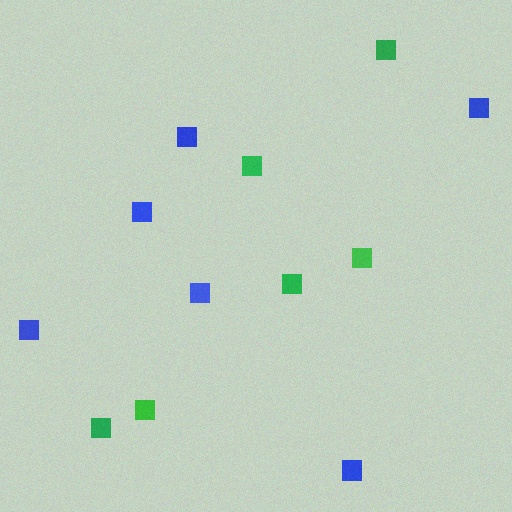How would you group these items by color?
There are 2 groups: one group of green squares (6) and one group of blue squares (6).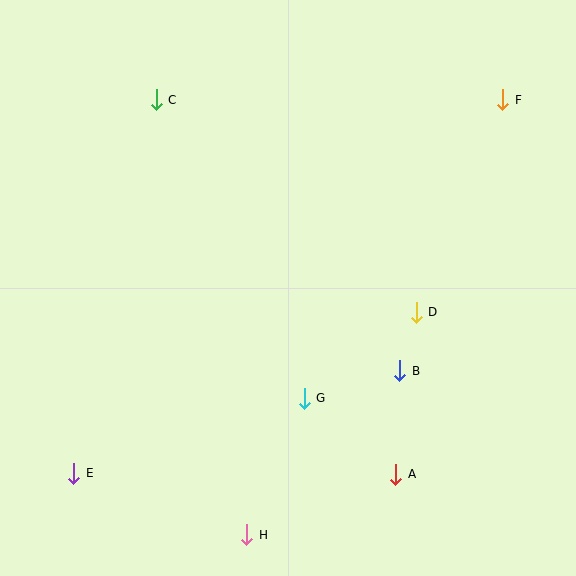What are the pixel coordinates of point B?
Point B is at (400, 371).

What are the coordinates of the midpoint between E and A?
The midpoint between E and A is at (235, 474).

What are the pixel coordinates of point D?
Point D is at (416, 312).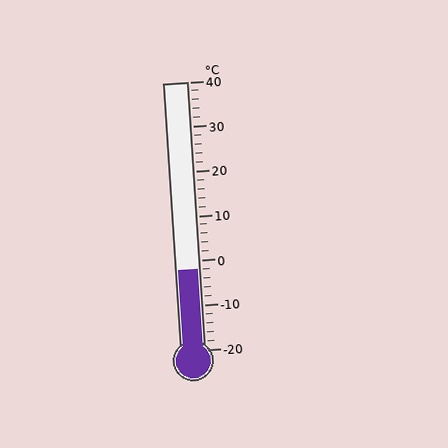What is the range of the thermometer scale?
The thermometer scale ranges from -20°C to 40°C.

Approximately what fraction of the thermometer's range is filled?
The thermometer is filled to approximately 30% of its range.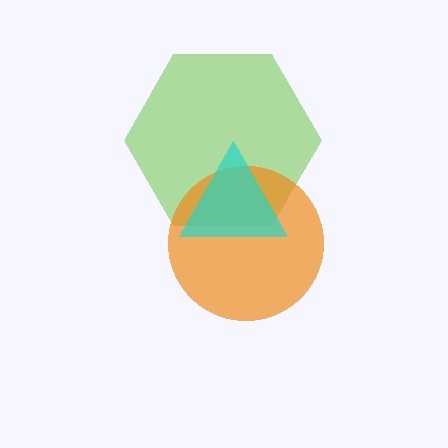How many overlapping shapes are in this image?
There are 3 overlapping shapes in the image.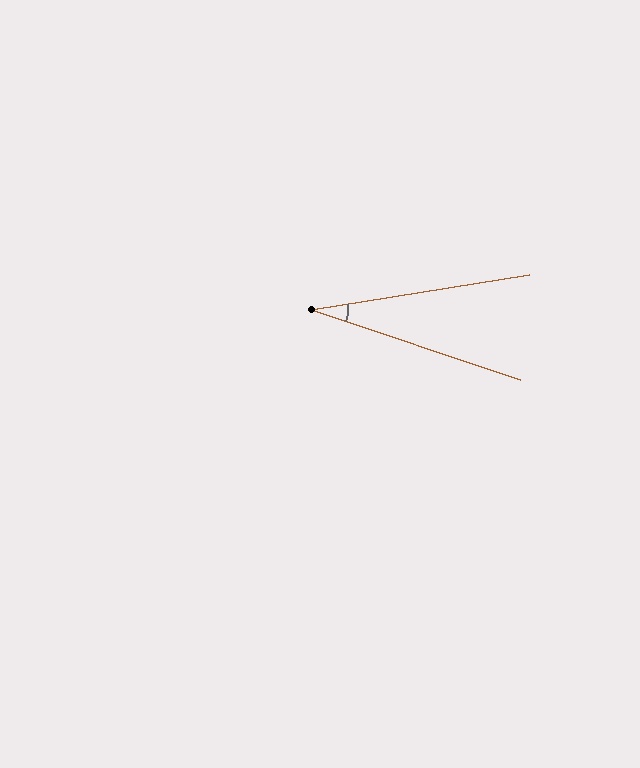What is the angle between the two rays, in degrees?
Approximately 28 degrees.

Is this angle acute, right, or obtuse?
It is acute.